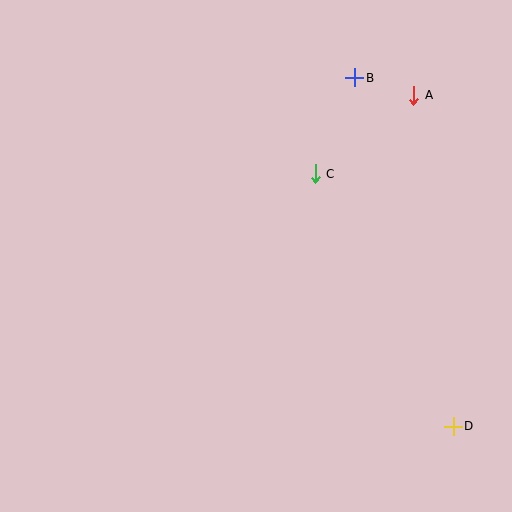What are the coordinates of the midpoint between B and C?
The midpoint between B and C is at (335, 126).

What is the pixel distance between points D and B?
The distance between D and B is 362 pixels.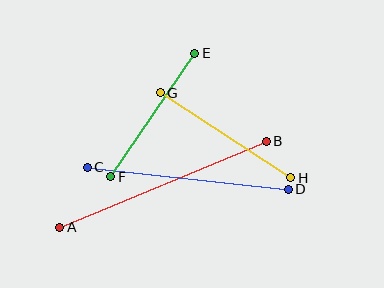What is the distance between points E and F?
The distance is approximately 149 pixels.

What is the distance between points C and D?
The distance is approximately 202 pixels.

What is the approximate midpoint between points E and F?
The midpoint is at approximately (153, 115) pixels.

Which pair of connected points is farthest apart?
Points A and B are farthest apart.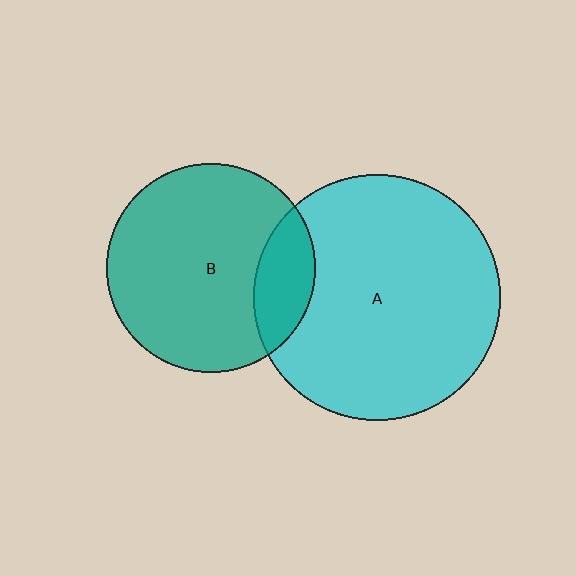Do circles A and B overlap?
Yes.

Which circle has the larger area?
Circle A (cyan).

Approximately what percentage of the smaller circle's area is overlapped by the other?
Approximately 20%.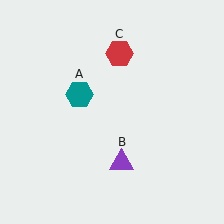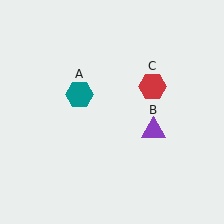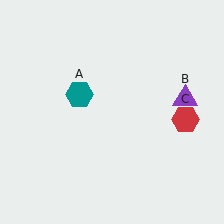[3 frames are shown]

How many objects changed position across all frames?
2 objects changed position: purple triangle (object B), red hexagon (object C).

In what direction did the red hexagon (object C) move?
The red hexagon (object C) moved down and to the right.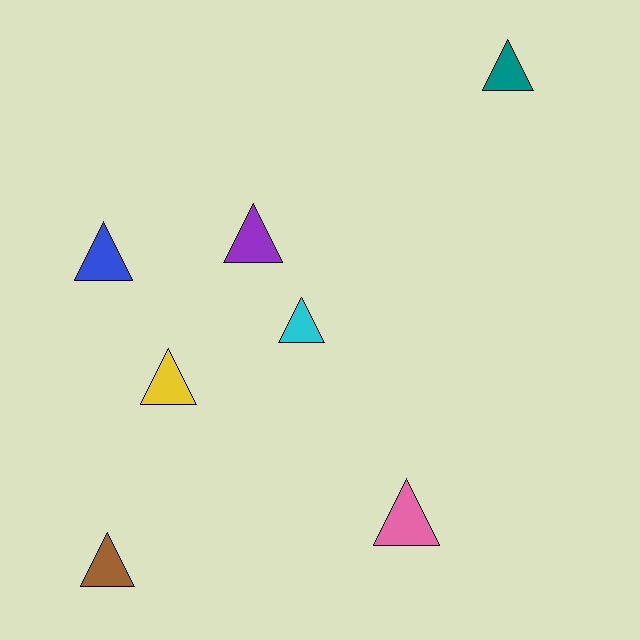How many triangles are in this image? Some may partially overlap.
There are 7 triangles.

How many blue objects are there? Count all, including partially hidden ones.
There is 1 blue object.